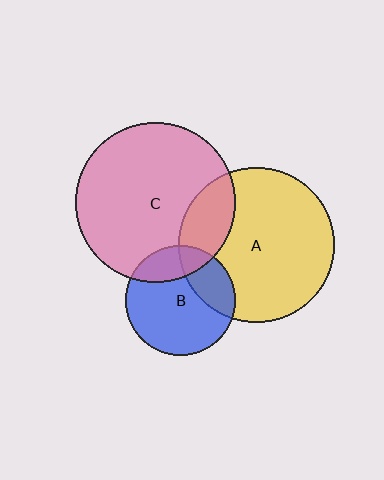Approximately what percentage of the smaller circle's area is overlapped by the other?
Approximately 20%.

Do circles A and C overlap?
Yes.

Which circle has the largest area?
Circle C (pink).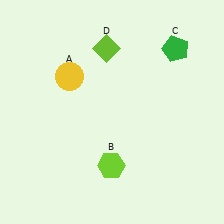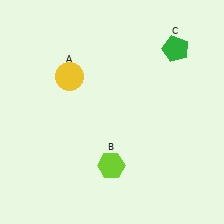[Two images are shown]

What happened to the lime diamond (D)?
The lime diamond (D) was removed in Image 2. It was in the top-left area of Image 1.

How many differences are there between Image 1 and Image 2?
There is 1 difference between the two images.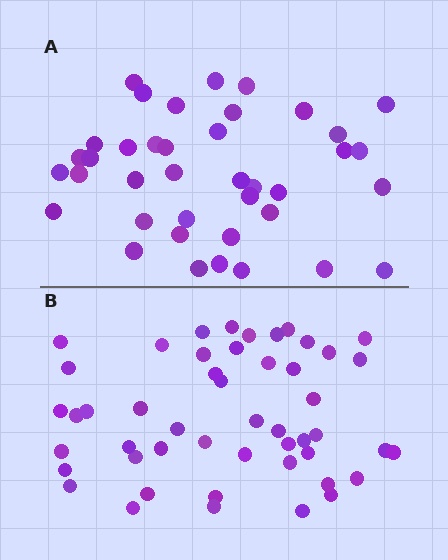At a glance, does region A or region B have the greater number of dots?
Region B (the bottom region) has more dots.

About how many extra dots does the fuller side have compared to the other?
Region B has roughly 10 or so more dots than region A.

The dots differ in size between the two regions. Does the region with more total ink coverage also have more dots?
No. Region A has more total ink coverage because its dots are larger, but region B actually contains more individual dots. Total area can be misleading — the number of items is what matters here.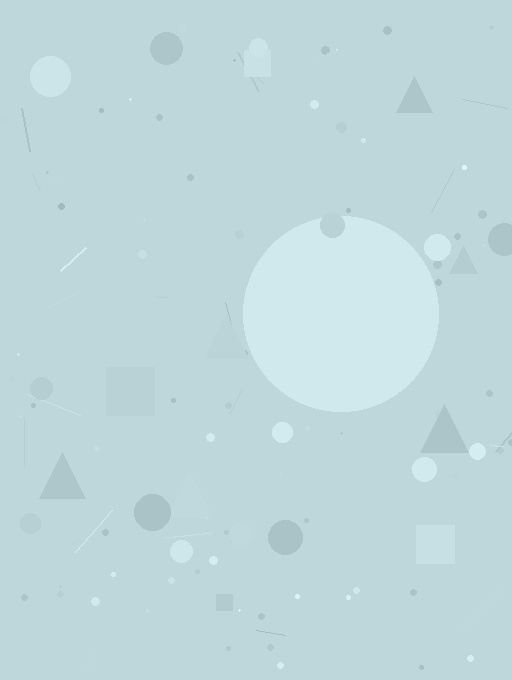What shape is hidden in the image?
A circle is hidden in the image.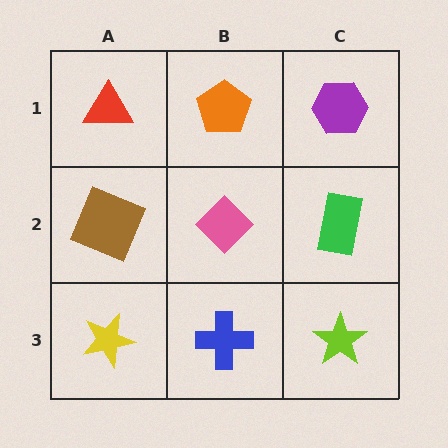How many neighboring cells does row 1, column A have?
2.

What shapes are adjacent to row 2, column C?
A purple hexagon (row 1, column C), a lime star (row 3, column C), a pink diamond (row 2, column B).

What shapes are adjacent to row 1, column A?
A brown square (row 2, column A), an orange pentagon (row 1, column B).